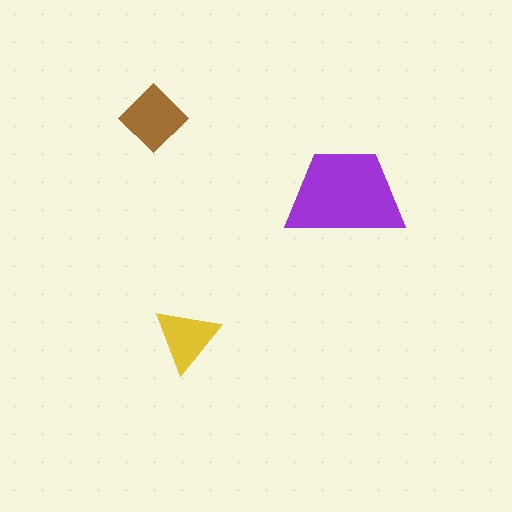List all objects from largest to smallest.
The purple trapezoid, the brown diamond, the yellow triangle.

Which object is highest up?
The brown diamond is topmost.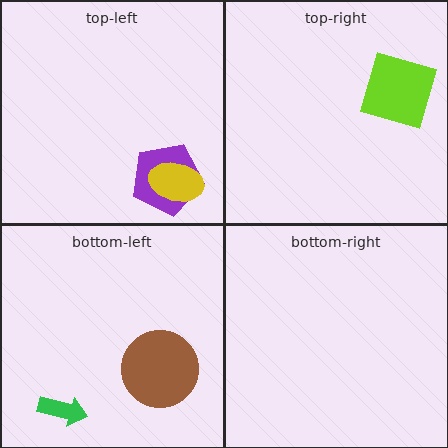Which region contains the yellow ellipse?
The top-left region.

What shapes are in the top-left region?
The purple pentagon, the yellow ellipse.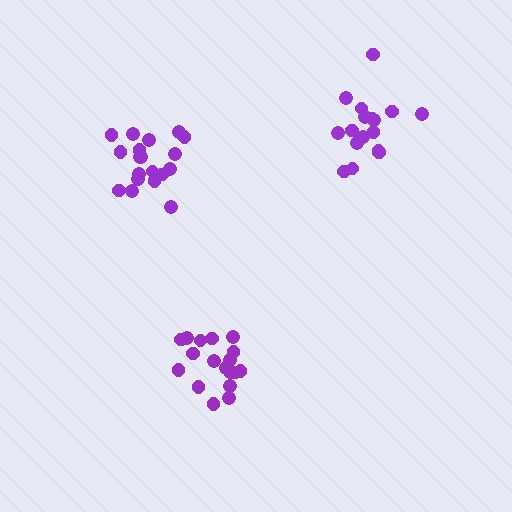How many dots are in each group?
Group 1: 18 dots, Group 2: 19 dots, Group 3: 17 dots (54 total).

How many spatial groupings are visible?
There are 3 spatial groupings.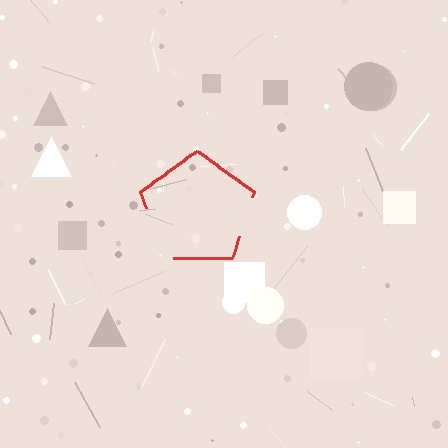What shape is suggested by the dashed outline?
The dashed outline suggests a pentagon.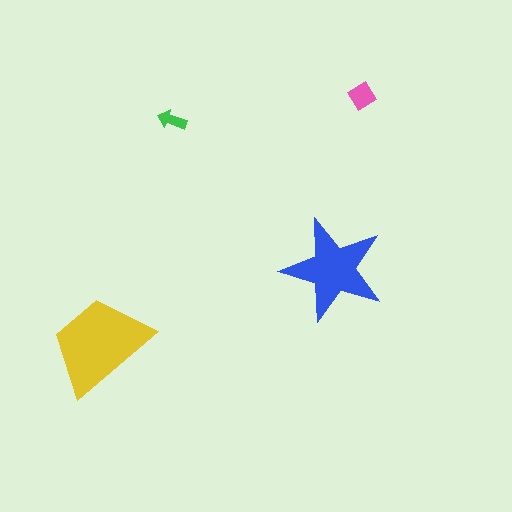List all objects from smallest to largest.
The green arrow, the pink diamond, the blue star, the yellow trapezoid.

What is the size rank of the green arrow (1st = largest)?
4th.